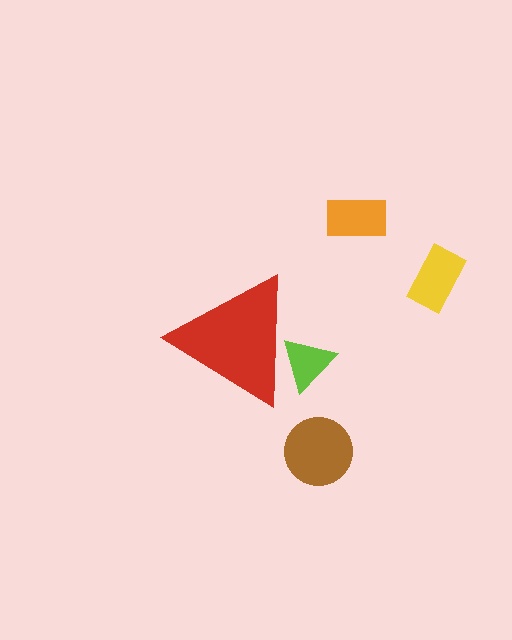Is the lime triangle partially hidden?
Yes, the lime triangle is partially hidden behind the red triangle.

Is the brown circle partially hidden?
No, the brown circle is fully visible.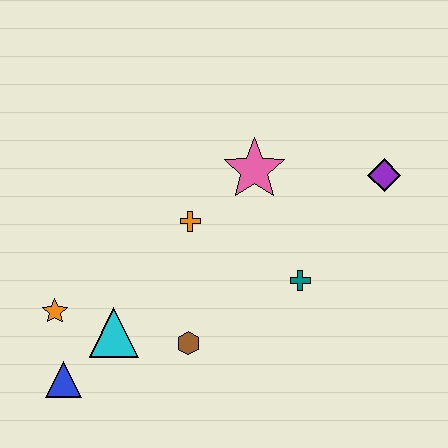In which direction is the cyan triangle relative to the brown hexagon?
The cyan triangle is to the left of the brown hexagon.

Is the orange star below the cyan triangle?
No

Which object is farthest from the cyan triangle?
The purple diamond is farthest from the cyan triangle.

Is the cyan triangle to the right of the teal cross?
No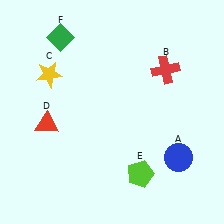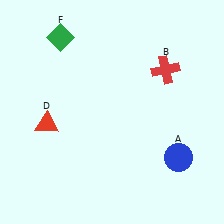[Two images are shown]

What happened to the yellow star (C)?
The yellow star (C) was removed in Image 2. It was in the top-left area of Image 1.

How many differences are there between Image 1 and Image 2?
There are 2 differences between the two images.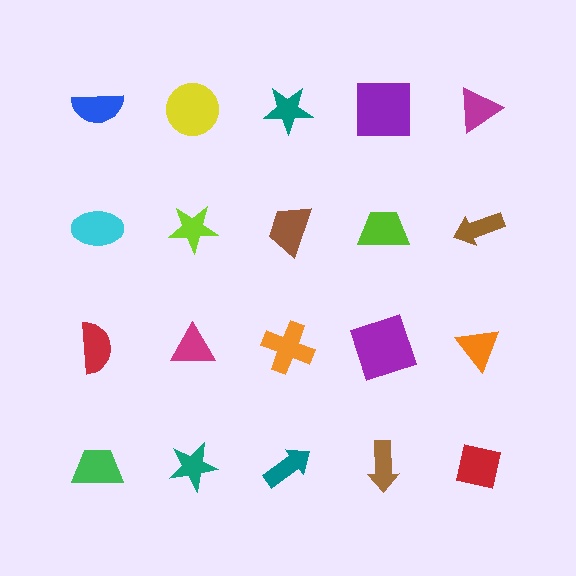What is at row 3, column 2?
A magenta triangle.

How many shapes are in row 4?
5 shapes.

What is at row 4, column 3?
A teal arrow.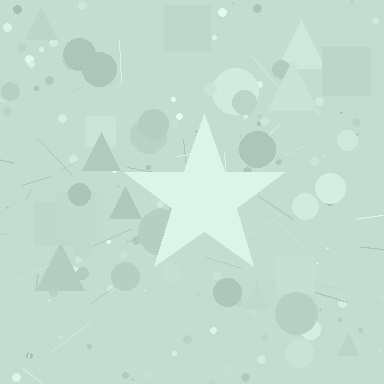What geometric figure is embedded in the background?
A star is embedded in the background.